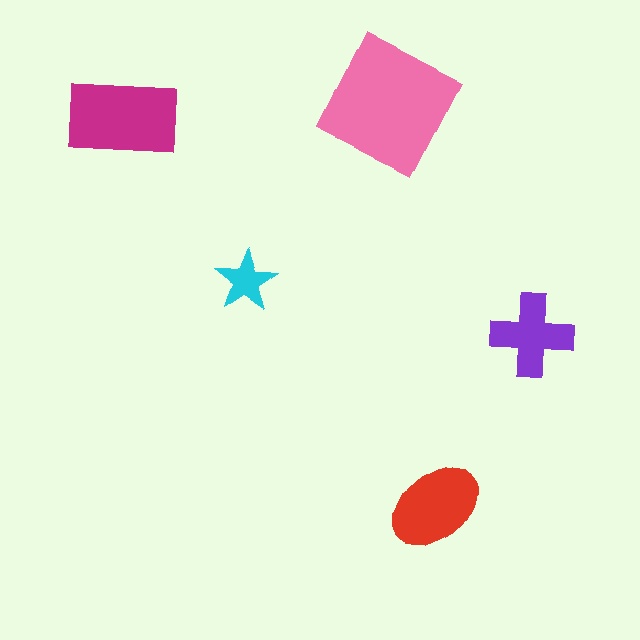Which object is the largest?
The pink square.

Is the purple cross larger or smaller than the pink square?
Smaller.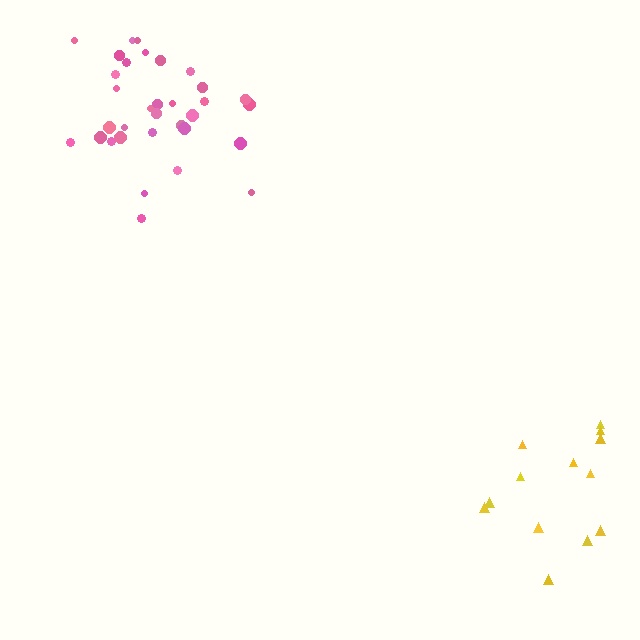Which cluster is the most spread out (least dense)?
Yellow.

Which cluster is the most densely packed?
Pink.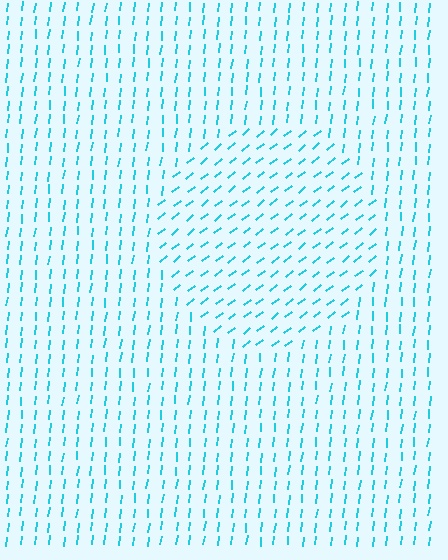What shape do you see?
I see a circle.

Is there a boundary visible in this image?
Yes, there is a texture boundary formed by a change in line orientation.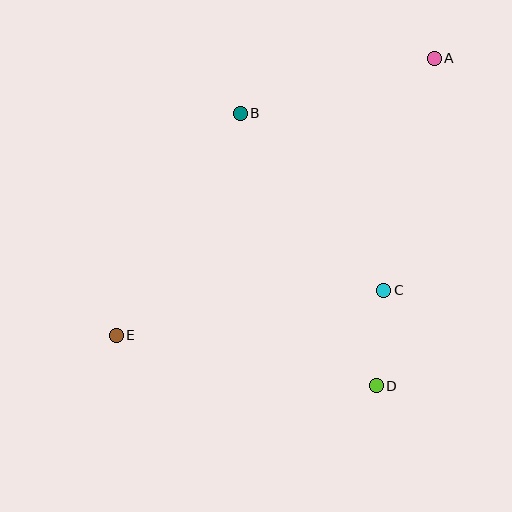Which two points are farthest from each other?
Points A and E are farthest from each other.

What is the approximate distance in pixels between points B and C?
The distance between B and C is approximately 227 pixels.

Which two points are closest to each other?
Points C and D are closest to each other.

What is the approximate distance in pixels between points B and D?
The distance between B and D is approximately 304 pixels.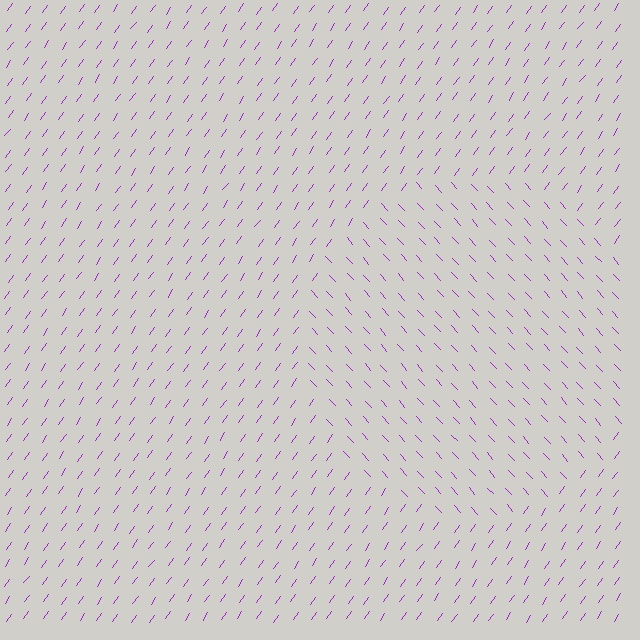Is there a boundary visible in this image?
Yes, there is a texture boundary formed by a change in line orientation.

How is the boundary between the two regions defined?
The boundary is defined purely by a change in line orientation (approximately 77 degrees difference). All lines are the same color and thickness.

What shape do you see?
I see a circle.